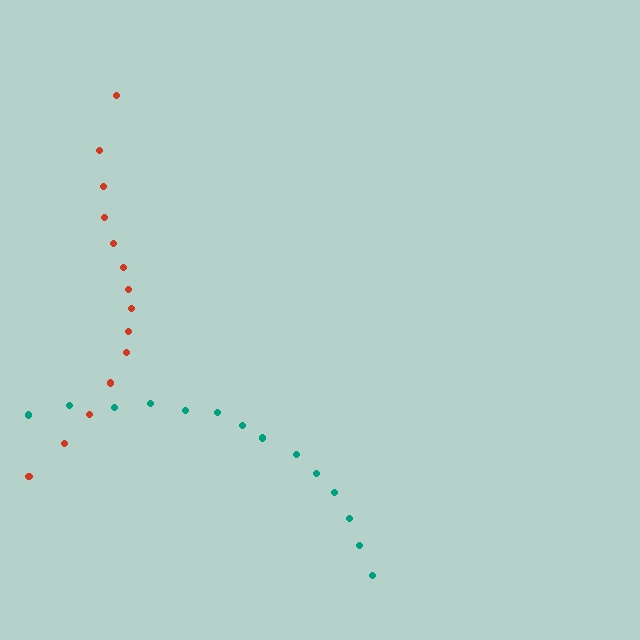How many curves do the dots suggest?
There are 2 distinct paths.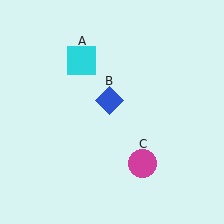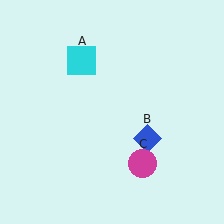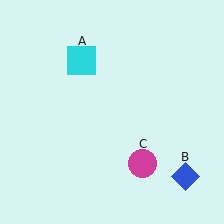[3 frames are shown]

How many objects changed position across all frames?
1 object changed position: blue diamond (object B).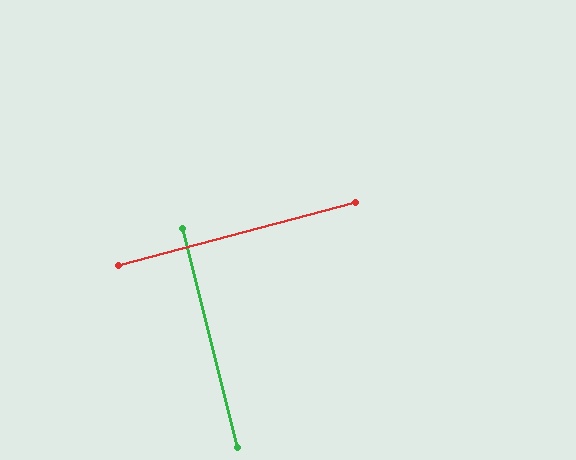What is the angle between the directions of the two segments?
Approximately 89 degrees.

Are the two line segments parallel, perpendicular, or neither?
Perpendicular — they meet at approximately 89°.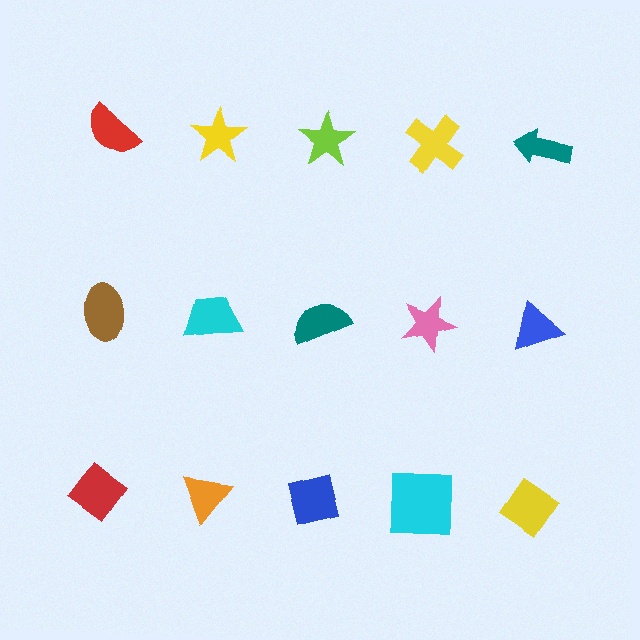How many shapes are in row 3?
5 shapes.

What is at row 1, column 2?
A yellow star.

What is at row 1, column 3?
A lime star.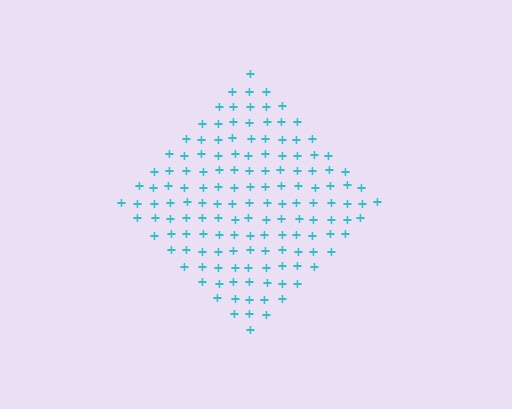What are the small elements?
The small elements are plus signs.